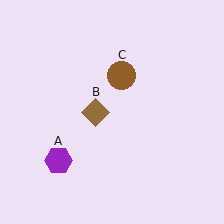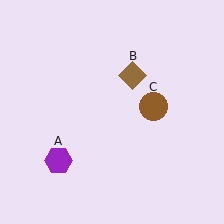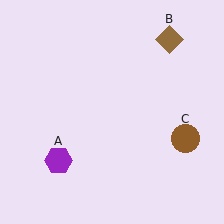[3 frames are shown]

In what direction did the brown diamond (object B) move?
The brown diamond (object B) moved up and to the right.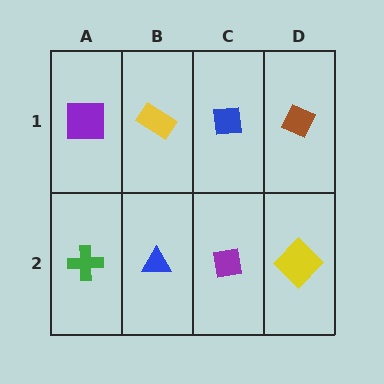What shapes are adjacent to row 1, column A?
A green cross (row 2, column A), a yellow rectangle (row 1, column B).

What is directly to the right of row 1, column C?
A brown diamond.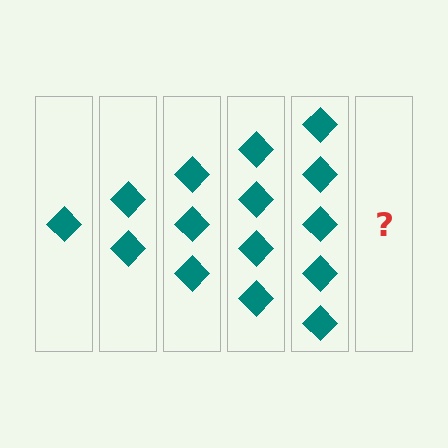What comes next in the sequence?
The next element should be 6 diamonds.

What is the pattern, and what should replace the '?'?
The pattern is that each step adds one more diamond. The '?' should be 6 diamonds.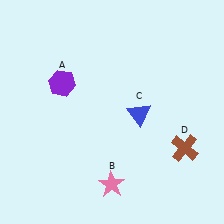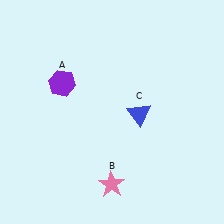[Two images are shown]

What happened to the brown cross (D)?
The brown cross (D) was removed in Image 2. It was in the bottom-right area of Image 1.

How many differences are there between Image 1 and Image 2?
There is 1 difference between the two images.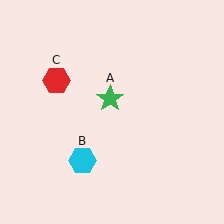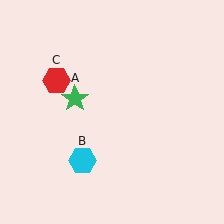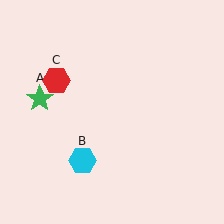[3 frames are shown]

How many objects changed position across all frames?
1 object changed position: green star (object A).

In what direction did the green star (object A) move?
The green star (object A) moved left.